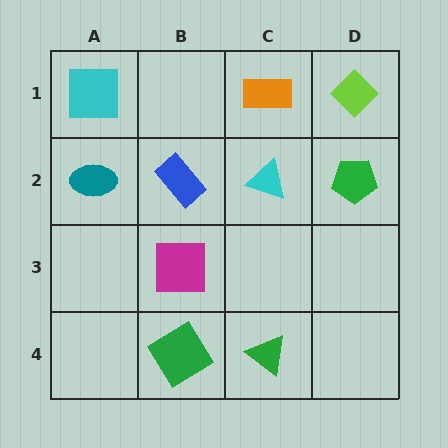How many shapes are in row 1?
3 shapes.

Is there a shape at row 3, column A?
No, that cell is empty.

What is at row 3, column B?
A magenta square.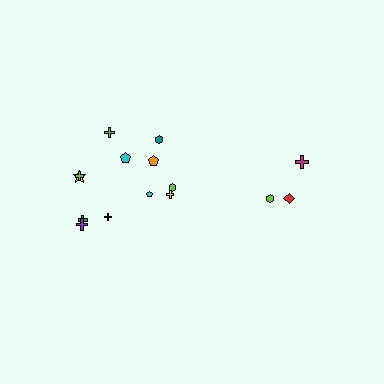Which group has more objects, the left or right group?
The left group.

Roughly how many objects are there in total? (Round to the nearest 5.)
Roughly 15 objects in total.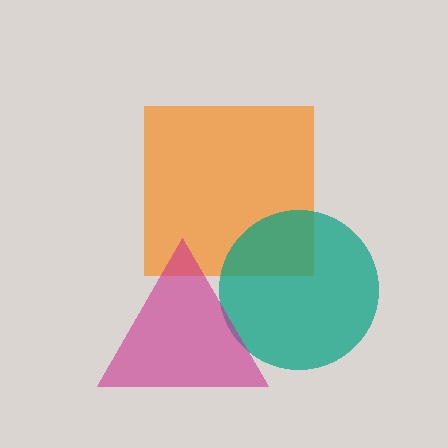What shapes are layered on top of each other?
The layered shapes are: an orange square, a teal circle, a magenta triangle.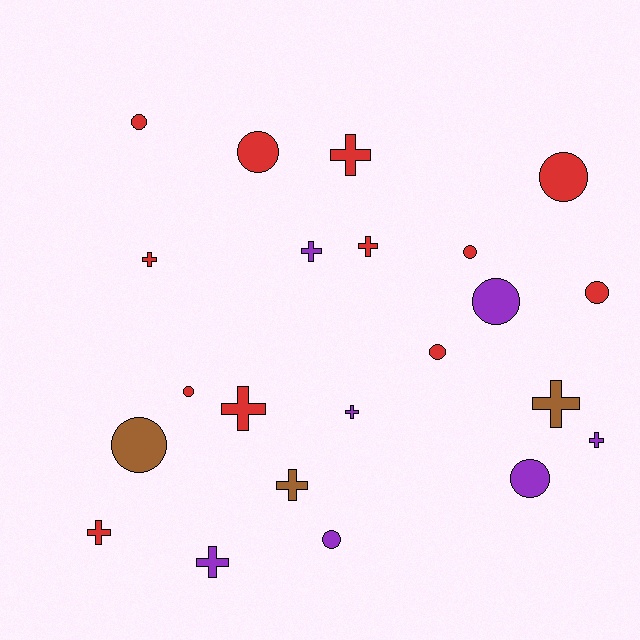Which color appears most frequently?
Red, with 12 objects.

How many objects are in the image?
There are 22 objects.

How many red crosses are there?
There are 5 red crosses.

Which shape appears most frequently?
Cross, with 11 objects.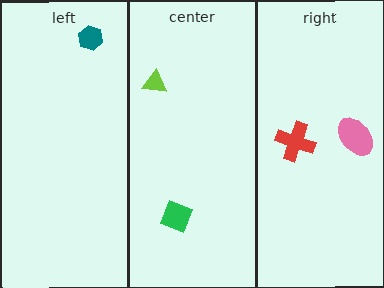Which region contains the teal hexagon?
The left region.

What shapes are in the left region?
The teal hexagon.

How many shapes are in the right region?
2.